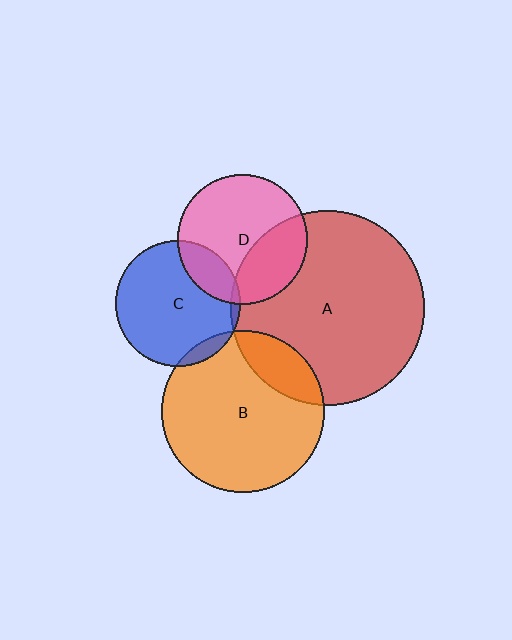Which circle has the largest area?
Circle A (red).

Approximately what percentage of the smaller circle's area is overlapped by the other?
Approximately 15%.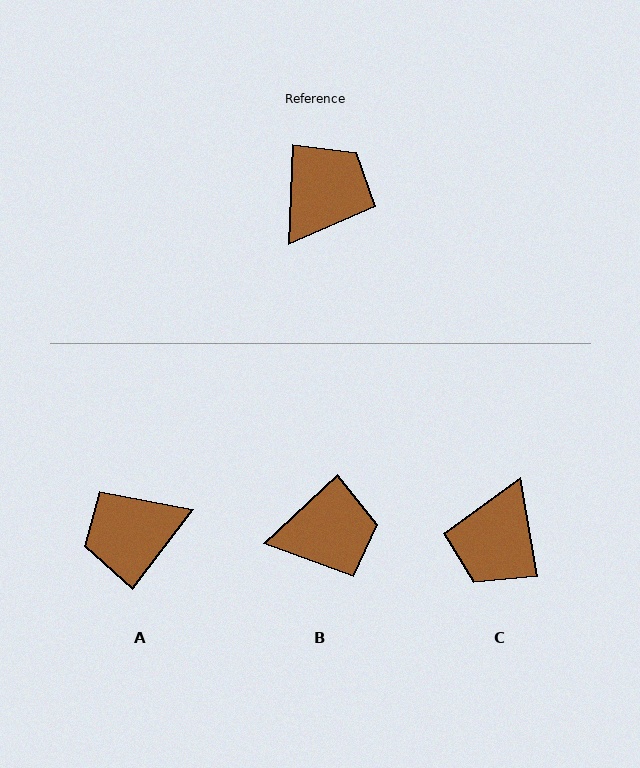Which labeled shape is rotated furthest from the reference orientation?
C, about 167 degrees away.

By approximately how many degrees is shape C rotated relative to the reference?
Approximately 167 degrees clockwise.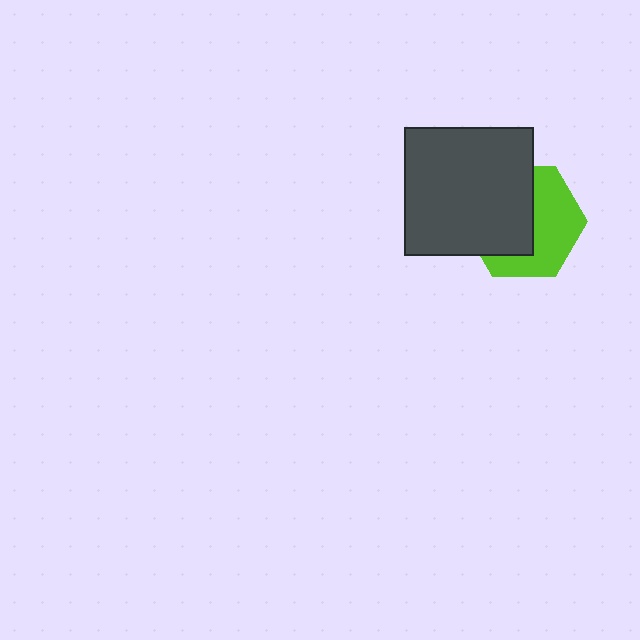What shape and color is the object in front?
The object in front is a dark gray square.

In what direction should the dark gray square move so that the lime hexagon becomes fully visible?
The dark gray square should move left. That is the shortest direction to clear the overlap and leave the lime hexagon fully visible.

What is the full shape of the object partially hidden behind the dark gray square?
The partially hidden object is a lime hexagon.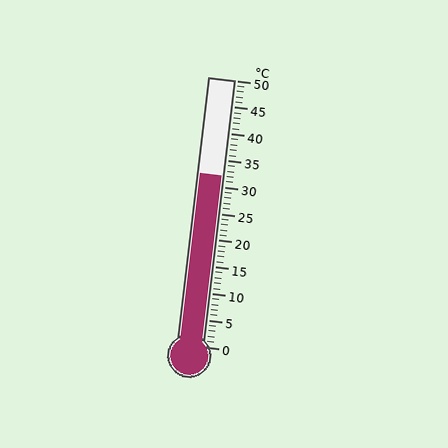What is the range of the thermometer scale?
The thermometer scale ranges from 0°C to 50°C.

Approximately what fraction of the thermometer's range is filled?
The thermometer is filled to approximately 65% of its range.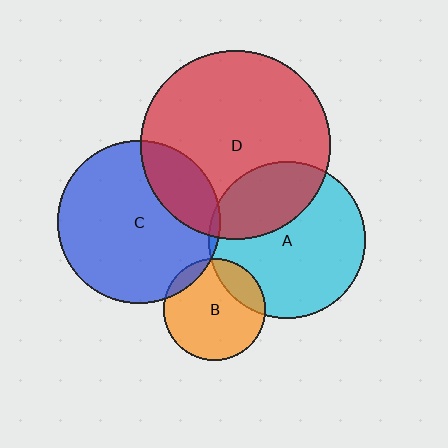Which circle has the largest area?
Circle D (red).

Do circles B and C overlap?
Yes.